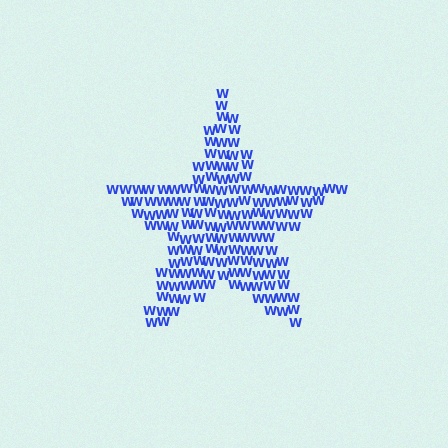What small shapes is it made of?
It is made of small letter W's.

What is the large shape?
The large shape is a star.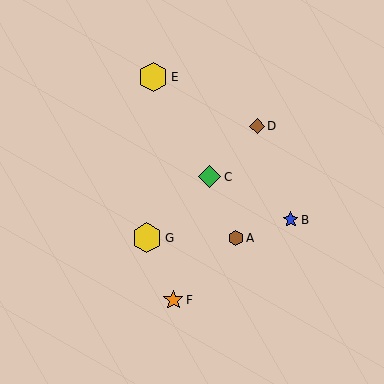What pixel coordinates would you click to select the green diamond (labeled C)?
Click at (210, 177) to select the green diamond C.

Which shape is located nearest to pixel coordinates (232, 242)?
The brown hexagon (labeled A) at (236, 238) is nearest to that location.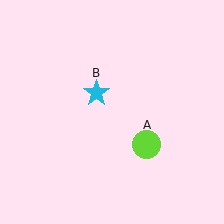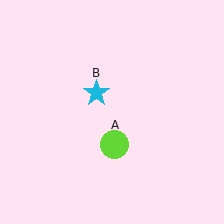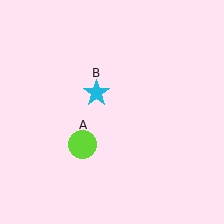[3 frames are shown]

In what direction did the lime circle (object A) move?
The lime circle (object A) moved left.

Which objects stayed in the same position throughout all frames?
Cyan star (object B) remained stationary.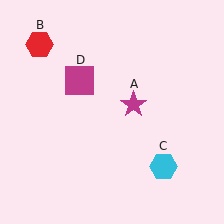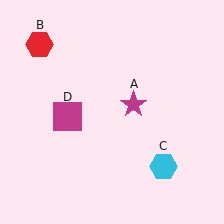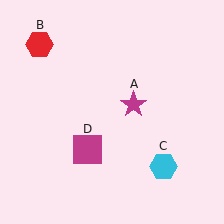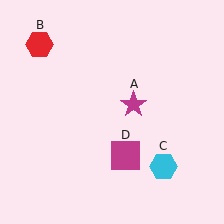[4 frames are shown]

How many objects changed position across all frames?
1 object changed position: magenta square (object D).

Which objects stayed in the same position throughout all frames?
Magenta star (object A) and red hexagon (object B) and cyan hexagon (object C) remained stationary.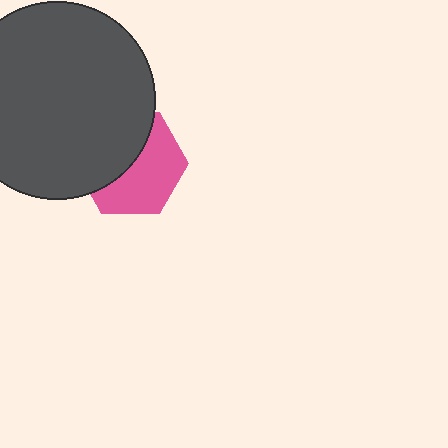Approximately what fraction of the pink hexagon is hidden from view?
Roughly 47% of the pink hexagon is hidden behind the dark gray circle.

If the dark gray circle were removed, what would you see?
You would see the complete pink hexagon.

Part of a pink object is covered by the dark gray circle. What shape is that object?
It is a hexagon.